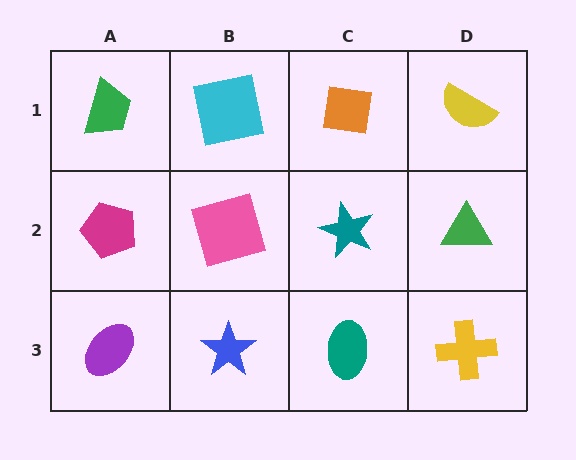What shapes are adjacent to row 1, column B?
A pink square (row 2, column B), a green trapezoid (row 1, column A), an orange square (row 1, column C).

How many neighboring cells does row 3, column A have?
2.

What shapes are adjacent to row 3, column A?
A magenta pentagon (row 2, column A), a blue star (row 3, column B).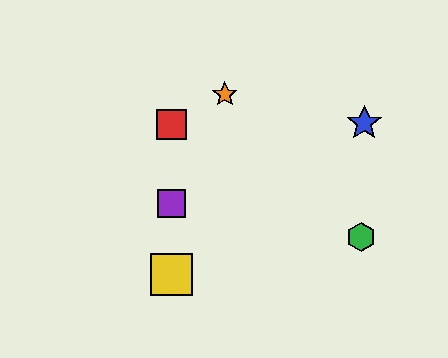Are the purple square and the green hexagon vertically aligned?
No, the purple square is at x≈171 and the green hexagon is at x≈361.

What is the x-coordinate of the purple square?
The purple square is at x≈171.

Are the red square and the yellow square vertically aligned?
Yes, both are at x≈171.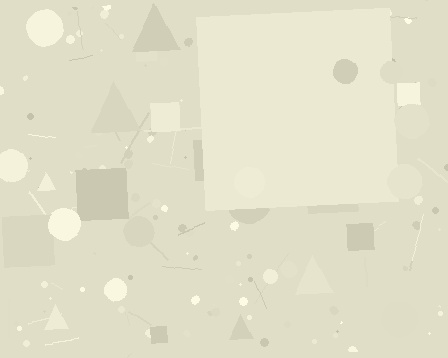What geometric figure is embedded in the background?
A square is embedded in the background.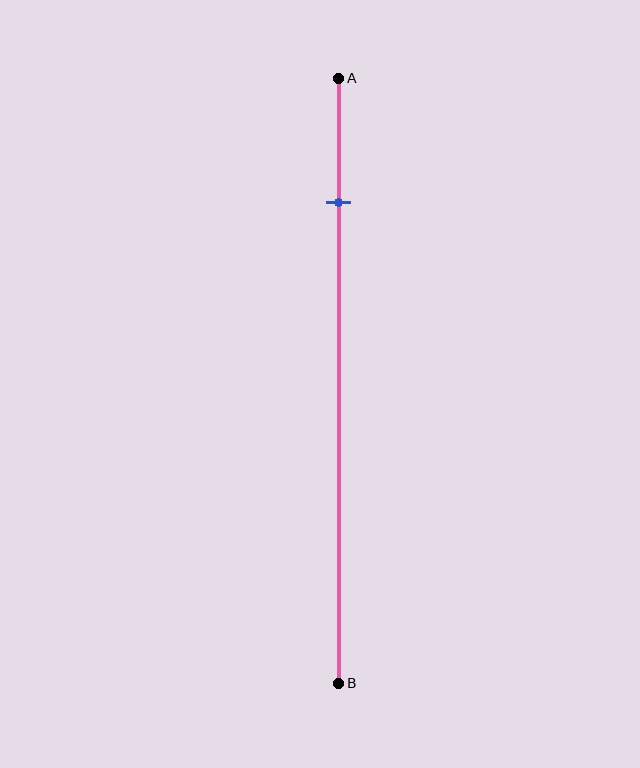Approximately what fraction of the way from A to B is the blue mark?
The blue mark is approximately 20% of the way from A to B.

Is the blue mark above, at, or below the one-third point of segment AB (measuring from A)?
The blue mark is above the one-third point of segment AB.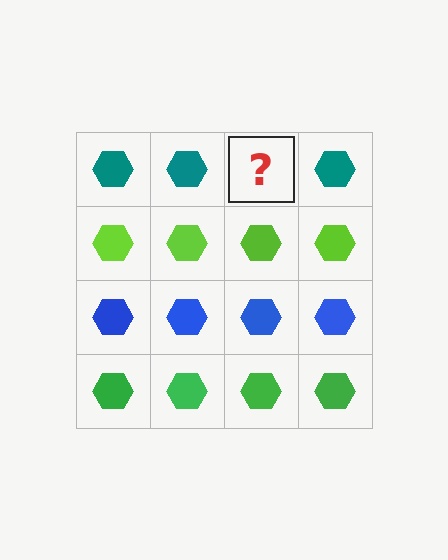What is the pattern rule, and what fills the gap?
The rule is that each row has a consistent color. The gap should be filled with a teal hexagon.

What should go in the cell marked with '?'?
The missing cell should contain a teal hexagon.